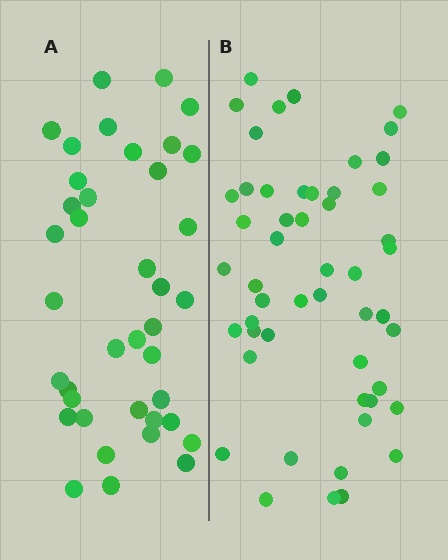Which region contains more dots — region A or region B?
Region B (the right region) has more dots.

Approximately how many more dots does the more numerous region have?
Region B has roughly 12 or so more dots than region A.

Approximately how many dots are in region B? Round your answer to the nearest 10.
About 50 dots. (The exact count is 51, which rounds to 50.)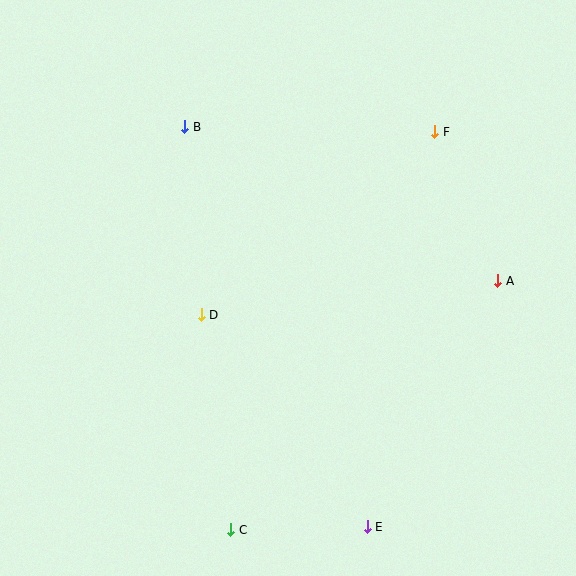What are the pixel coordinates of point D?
Point D is at (201, 315).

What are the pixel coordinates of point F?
Point F is at (435, 132).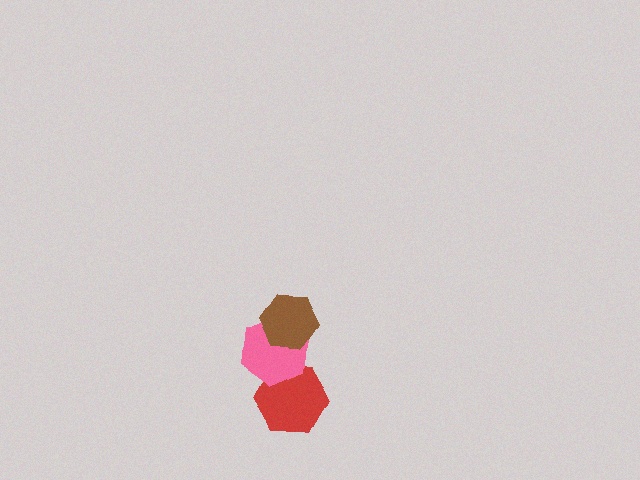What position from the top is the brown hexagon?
The brown hexagon is 1st from the top.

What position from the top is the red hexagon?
The red hexagon is 3rd from the top.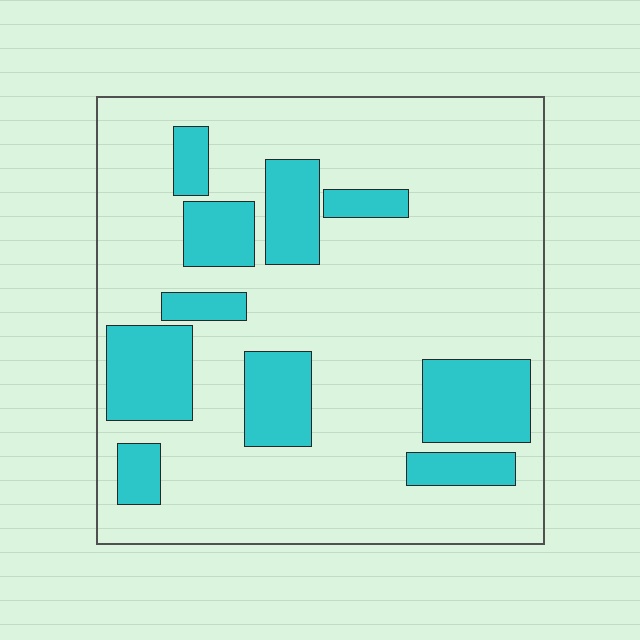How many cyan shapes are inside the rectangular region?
10.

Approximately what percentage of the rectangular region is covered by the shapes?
Approximately 25%.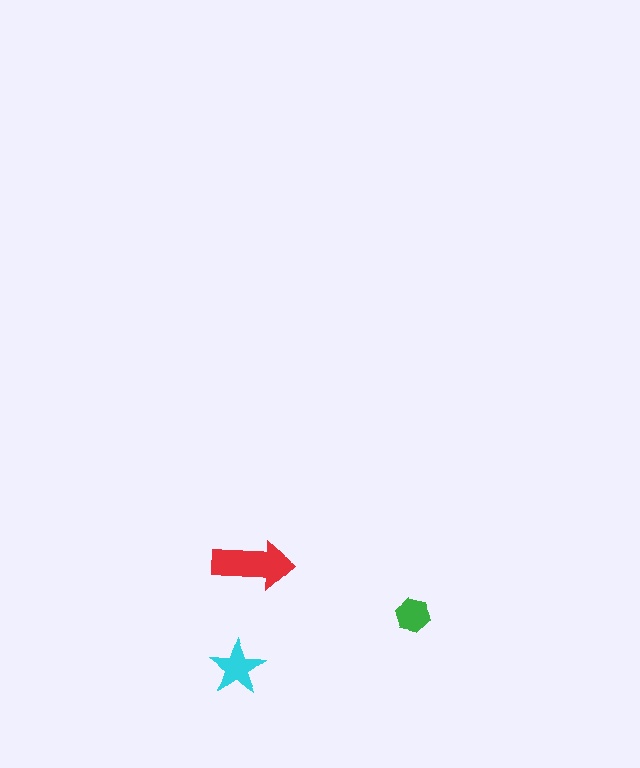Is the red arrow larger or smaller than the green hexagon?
Larger.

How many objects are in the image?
There are 3 objects in the image.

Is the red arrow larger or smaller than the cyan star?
Larger.